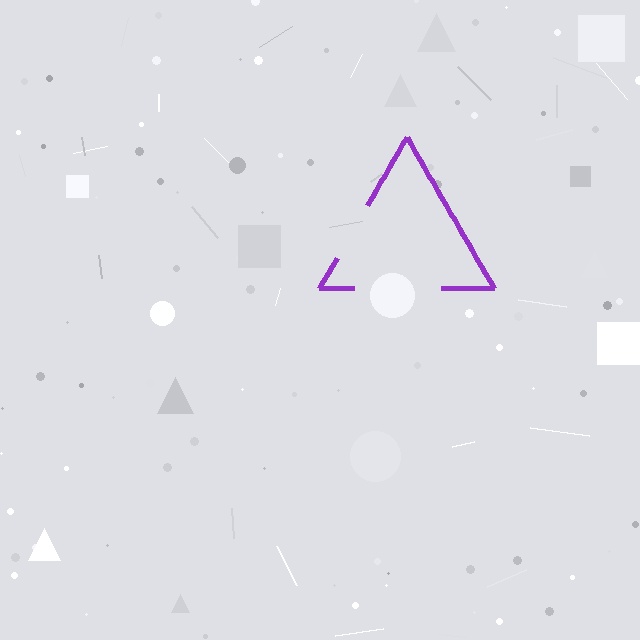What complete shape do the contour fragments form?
The contour fragments form a triangle.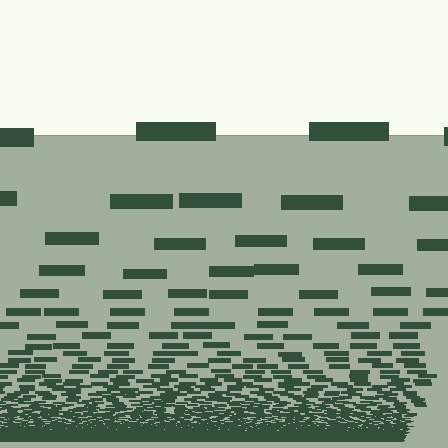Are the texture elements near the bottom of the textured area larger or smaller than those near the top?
Smaller. The gradient is inverted — elements near the bottom are smaller and denser.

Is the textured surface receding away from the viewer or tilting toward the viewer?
The surface appears to tilt toward the viewer. Texture elements get larger and sparser toward the top.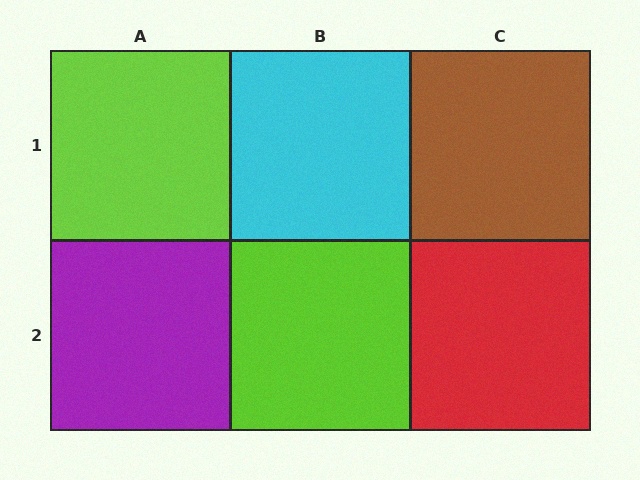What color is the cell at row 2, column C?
Red.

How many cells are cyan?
1 cell is cyan.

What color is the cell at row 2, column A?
Purple.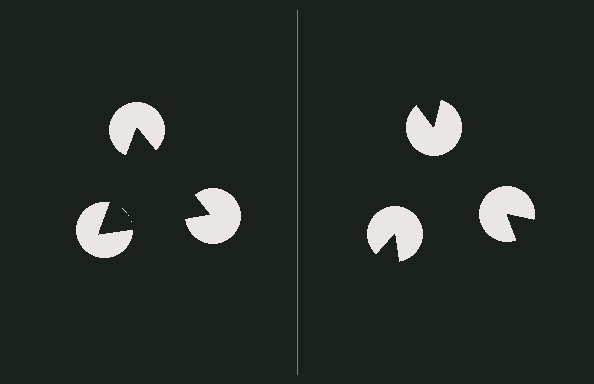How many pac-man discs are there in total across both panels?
6 — 3 on each side.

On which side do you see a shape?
An illusory triangle appears on the left side. On the right side the wedge cuts are rotated, so no coherent shape forms.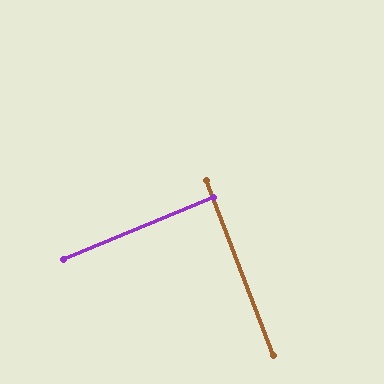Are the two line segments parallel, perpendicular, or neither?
Perpendicular — they meet at approximately 89°.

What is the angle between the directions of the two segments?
Approximately 89 degrees.